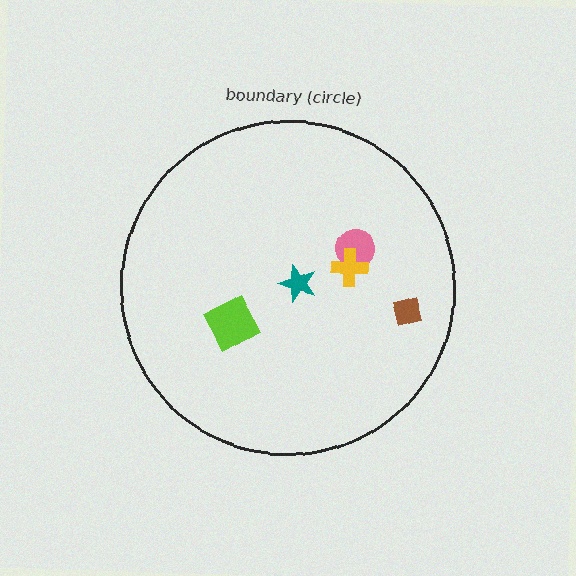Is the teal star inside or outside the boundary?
Inside.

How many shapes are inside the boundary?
5 inside, 0 outside.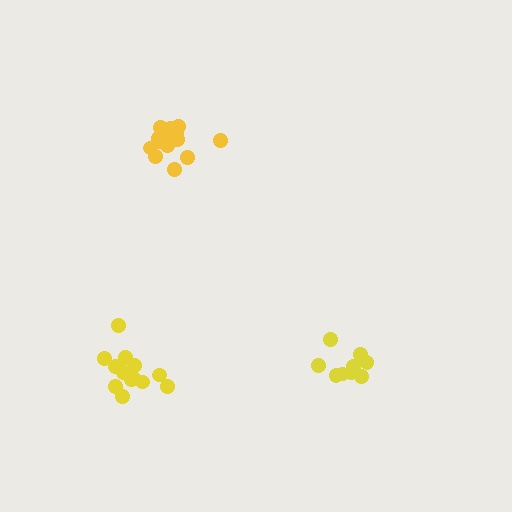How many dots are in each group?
Group 1: 9 dots, Group 2: 15 dots, Group 3: 13 dots (37 total).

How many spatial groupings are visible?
There are 3 spatial groupings.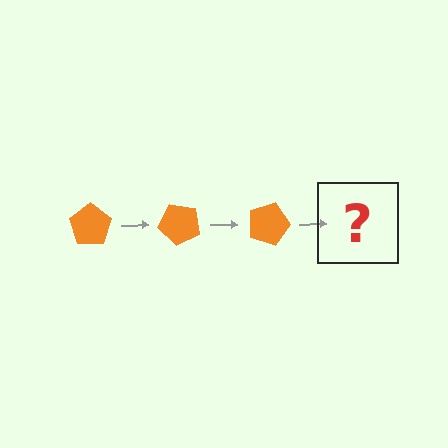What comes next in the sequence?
The next element should be an orange pentagon rotated 135 degrees.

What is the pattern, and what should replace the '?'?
The pattern is that the pentagon rotates 45 degrees each step. The '?' should be an orange pentagon rotated 135 degrees.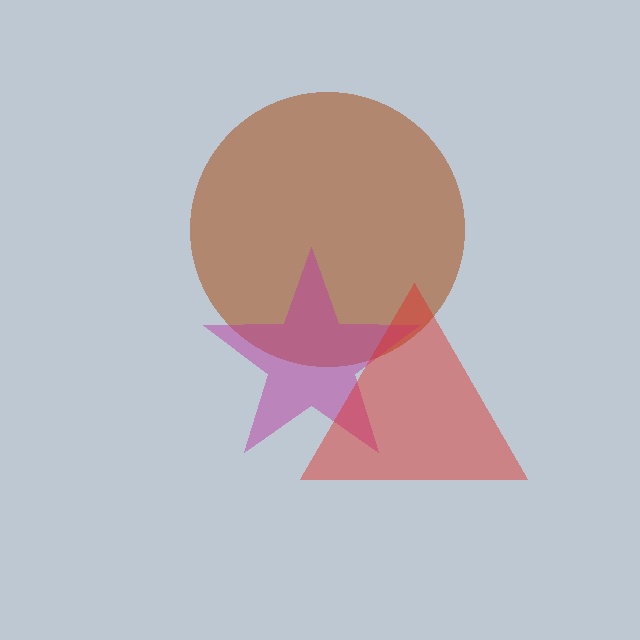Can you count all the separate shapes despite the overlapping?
Yes, there are 3 separate shapes.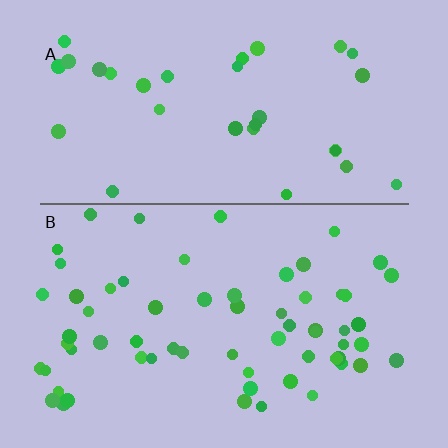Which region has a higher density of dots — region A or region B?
B (the bottom).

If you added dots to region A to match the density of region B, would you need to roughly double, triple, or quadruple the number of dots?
Approximately double.